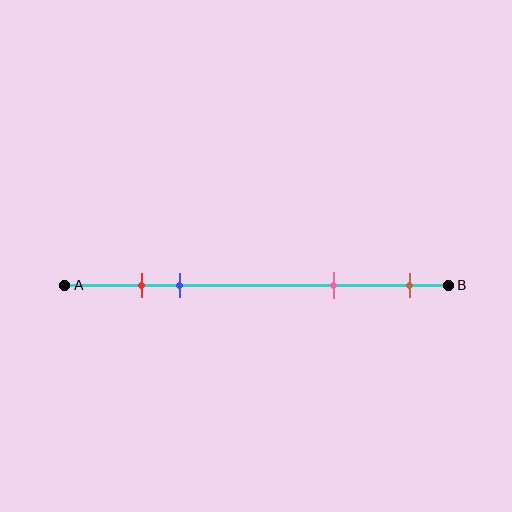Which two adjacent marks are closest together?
The red and blue marks are the closest adjacent pair.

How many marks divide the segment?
There are 4 marks dividing the segment.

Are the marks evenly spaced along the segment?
No, the marks are not evenly spaced.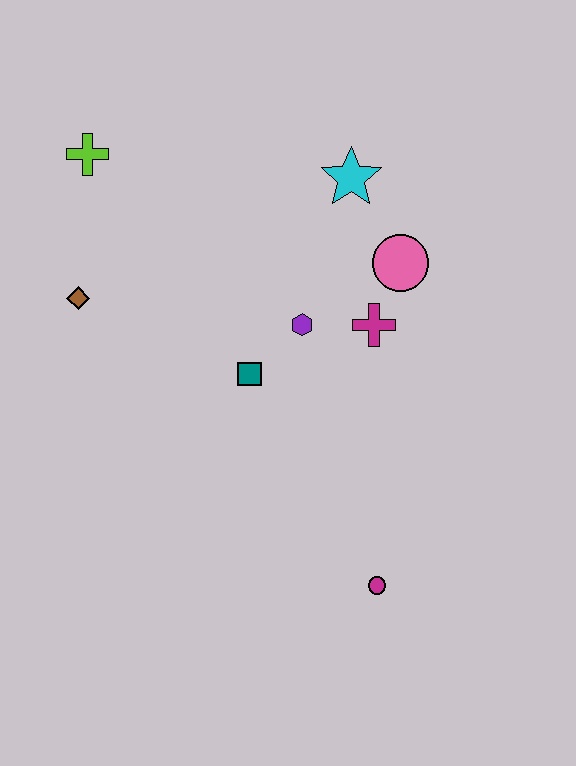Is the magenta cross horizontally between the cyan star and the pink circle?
Yes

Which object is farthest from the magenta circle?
The lime cross is farthest from the magenta circle.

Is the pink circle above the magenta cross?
Yes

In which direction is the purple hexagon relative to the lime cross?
The purple hexagon is to the right of the lime cross.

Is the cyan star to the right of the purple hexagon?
Yes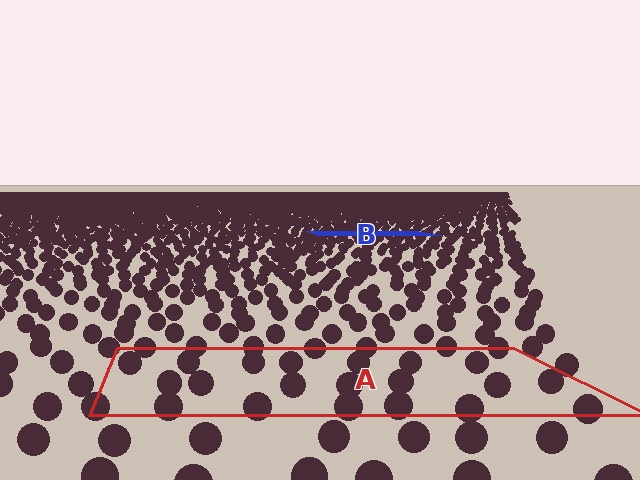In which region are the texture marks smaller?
The texture marks are smaller in region B, because it is farther away.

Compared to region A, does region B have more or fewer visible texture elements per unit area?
Region B has more texture elements per unit area — they are packed more densely because it is farther away.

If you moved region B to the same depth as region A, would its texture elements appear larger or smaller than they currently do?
They would appear larger. At a closer depth, the same texture elements are projected at a bigger on-screen size.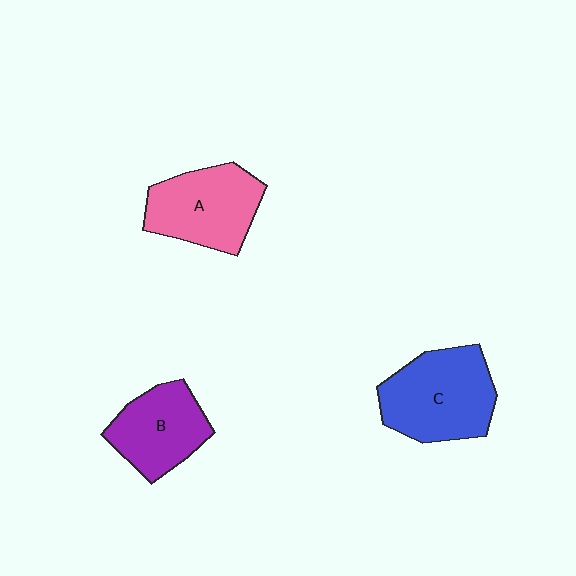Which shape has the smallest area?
Shape B (purple).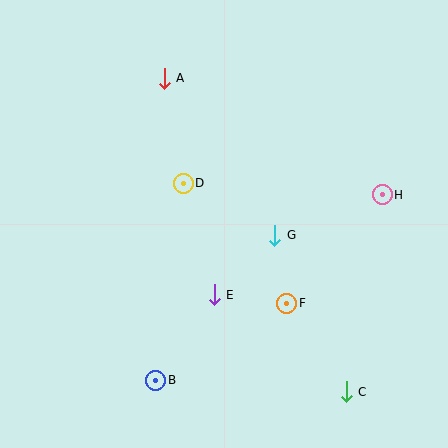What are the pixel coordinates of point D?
Point D is at (183, 183).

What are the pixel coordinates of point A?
Point A is at (164, 78).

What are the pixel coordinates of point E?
Point E is at (214, 295).